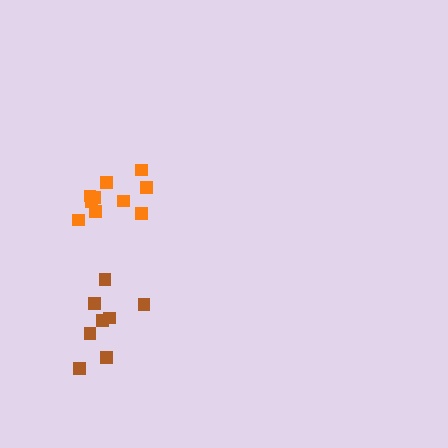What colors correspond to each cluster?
The clusters are colored: orange, brown.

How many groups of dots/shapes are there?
There are 2 groups.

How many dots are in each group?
Group 1: 10 dots, Group 2: 8 dots (18 total).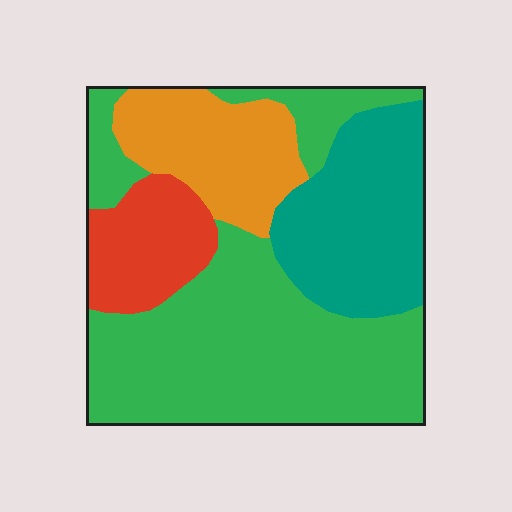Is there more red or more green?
Green.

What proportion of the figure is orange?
Orange takes up about one sixth (1/6) of the figure.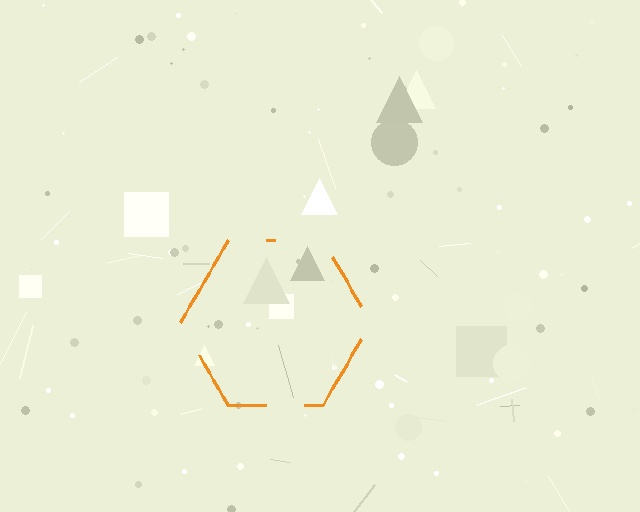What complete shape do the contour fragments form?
The contour fragments form a hexagon.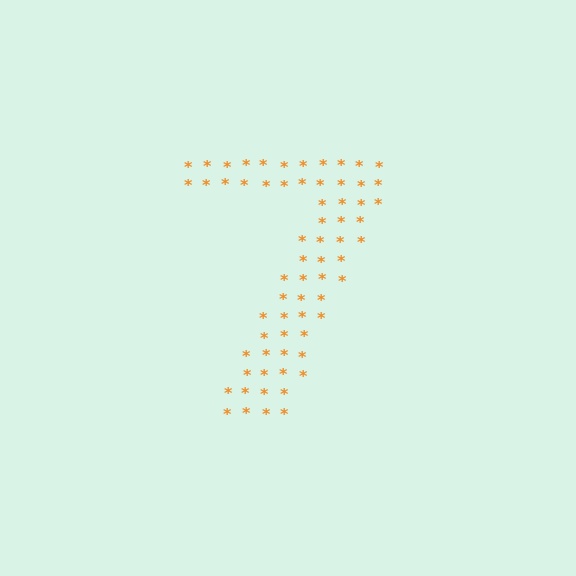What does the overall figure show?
The overall figure shows the digit 7.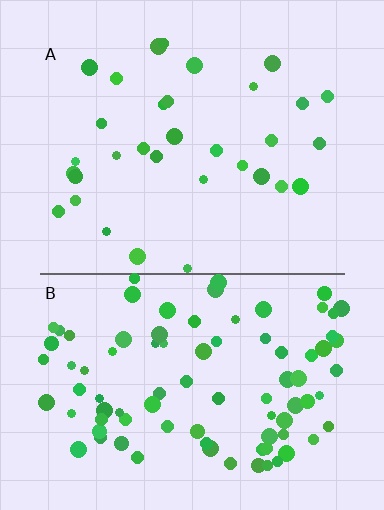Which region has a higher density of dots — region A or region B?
B (the bottom).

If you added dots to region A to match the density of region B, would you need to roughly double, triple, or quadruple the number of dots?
Approximately triple.